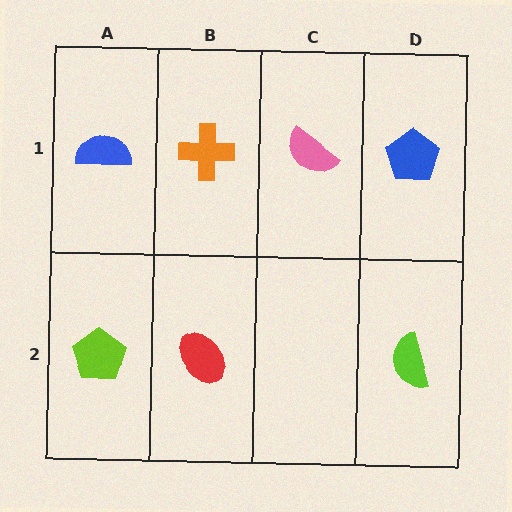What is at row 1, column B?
An orange cross.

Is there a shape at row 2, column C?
No, that cell is empty.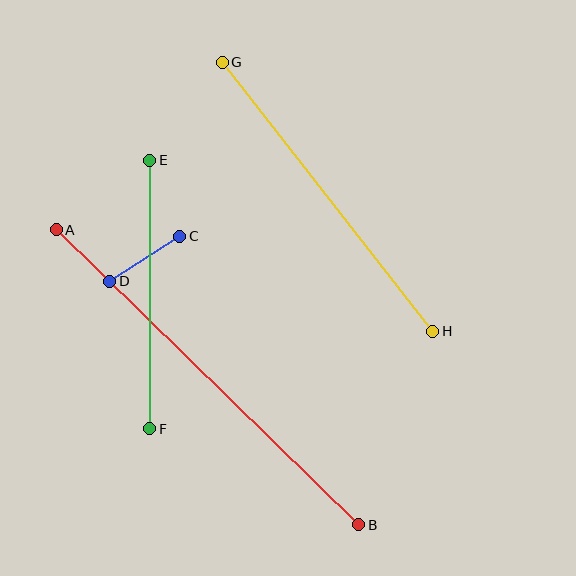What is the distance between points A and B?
The distance is approximately 423 pixels.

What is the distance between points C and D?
The distance is approximately 83 pixels.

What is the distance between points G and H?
The distance is approximately 342 pixels.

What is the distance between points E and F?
The distance is approximately 268 pixels.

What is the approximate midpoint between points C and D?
The midpoint is at approximately (145, 259) pixels.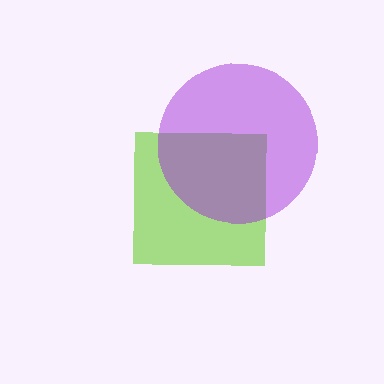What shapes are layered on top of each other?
The layered shapes are: a lime square, a purple circle.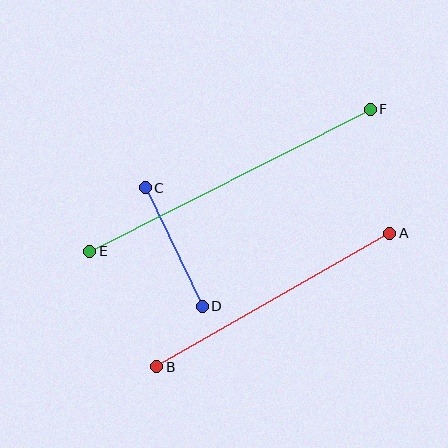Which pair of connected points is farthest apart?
Points E and F are farthest apart.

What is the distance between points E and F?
The distance is approximately 315 pixels.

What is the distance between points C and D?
The distance is approximately 132 pixels.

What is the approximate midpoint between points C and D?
The midpoint is at approximately (174, 247) pixels.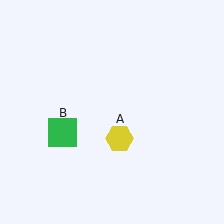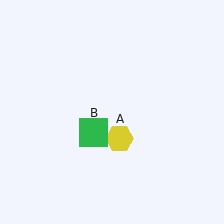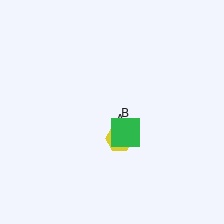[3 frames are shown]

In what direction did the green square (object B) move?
The green square (object B) moved right.